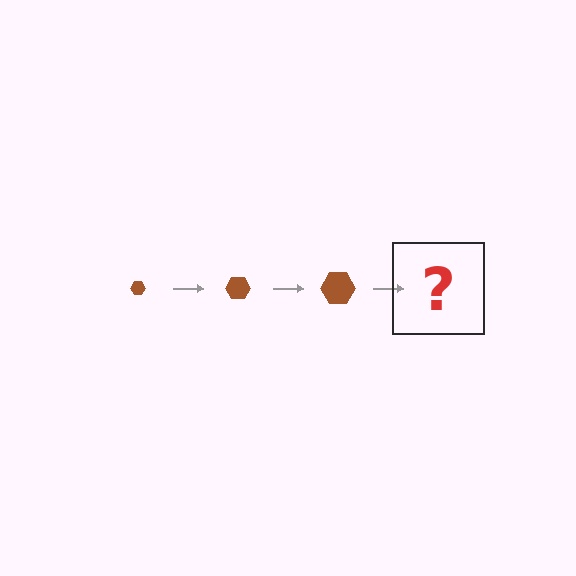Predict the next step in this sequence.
The next step is a brown hexagon, larger than the previous one.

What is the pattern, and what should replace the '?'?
The pattern is that the hexagon gets progressively larger each step. The '?' should be a brown hexagon, larger than the previous one.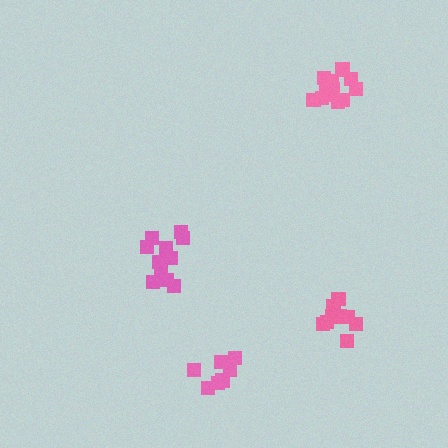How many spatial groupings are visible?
There are 4 spatial groupings.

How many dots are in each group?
Group 1: 9 dots, Group 2: 7 dots, Group 3: 12 dots, Group 4: 11 dots (39 total).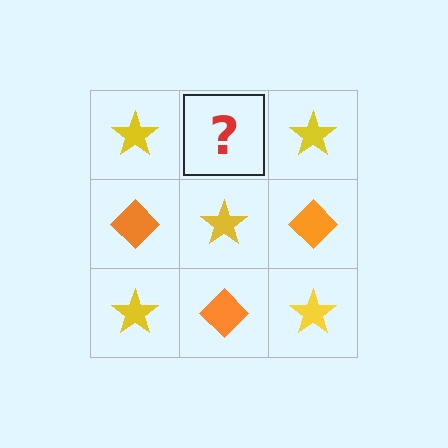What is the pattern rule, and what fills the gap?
The rule is that it alternates yellow star and orange diamond in a checkerboard pattern. The gap should be filled with an orange diamond.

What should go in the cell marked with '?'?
The missing cell should contain an orange diamond.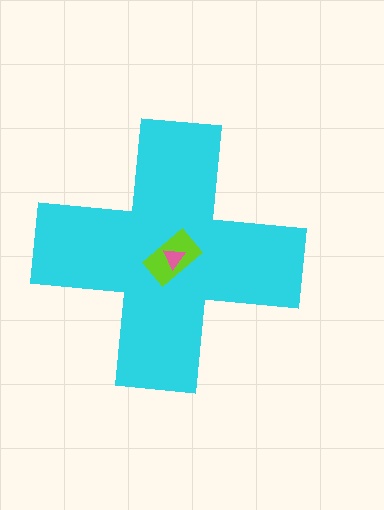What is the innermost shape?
The pink triangle.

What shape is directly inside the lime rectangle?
The pink triangle.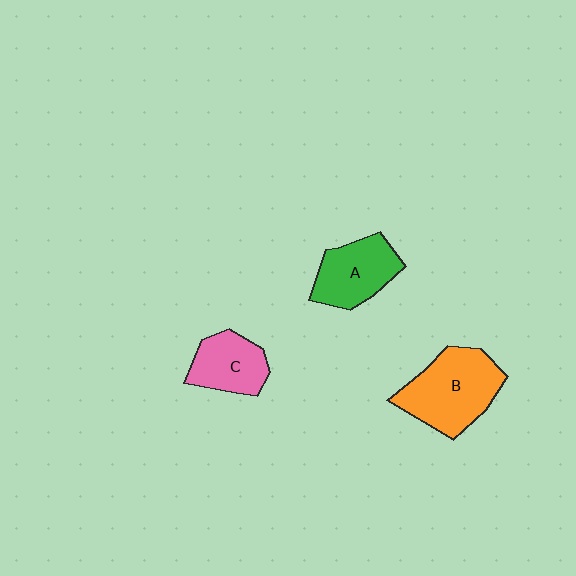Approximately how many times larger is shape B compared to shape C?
Approximately 1.6 times.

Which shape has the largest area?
Shape B (orange).